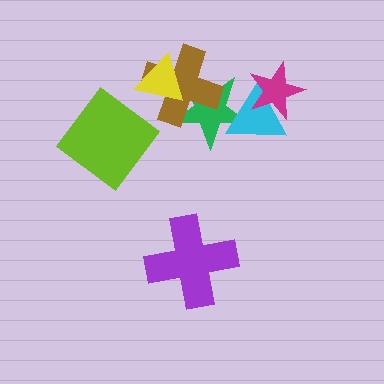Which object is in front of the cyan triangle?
The magenta star is in front of the cyan triangle.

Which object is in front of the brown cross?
The yellow triangle is in front of the brown cross.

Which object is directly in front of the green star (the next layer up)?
The brown cross is directly in front of the green star.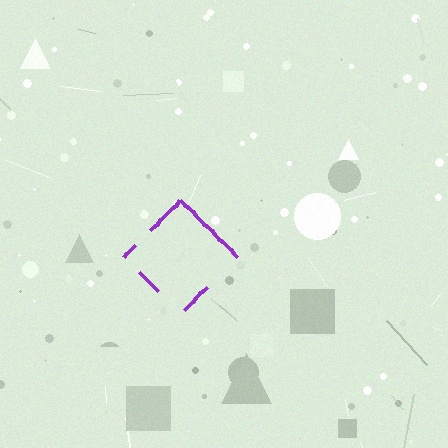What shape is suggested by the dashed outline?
The dashed outline suggests a diamond.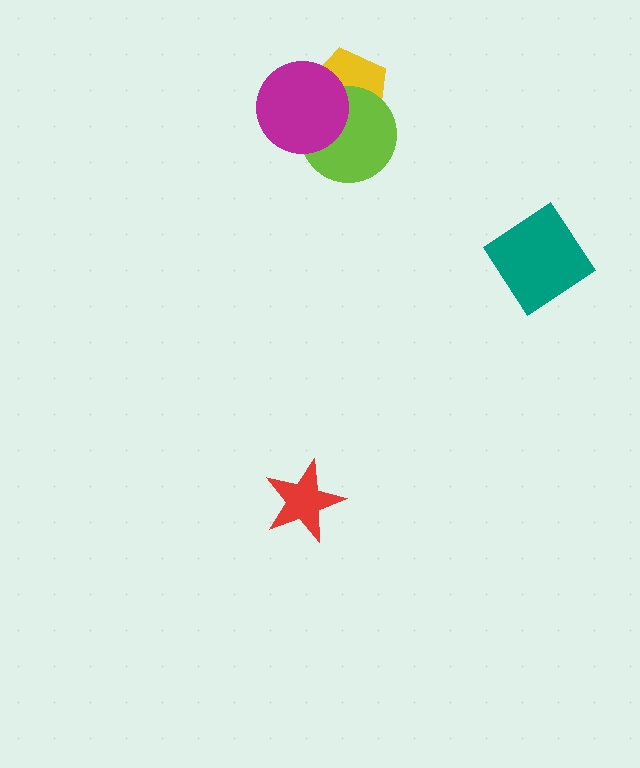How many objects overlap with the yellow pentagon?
2 objects overlap with the yellow pentagon.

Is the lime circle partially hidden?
Yes, it is partially covered by another shape.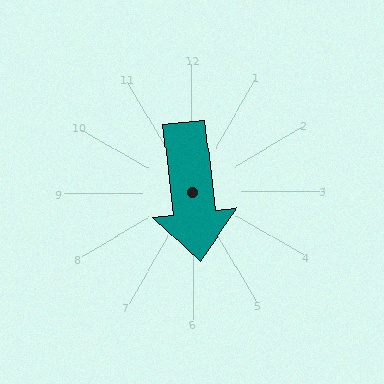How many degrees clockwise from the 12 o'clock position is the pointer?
Approximately 174 degrees.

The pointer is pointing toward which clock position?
Roughly 6 o'clock.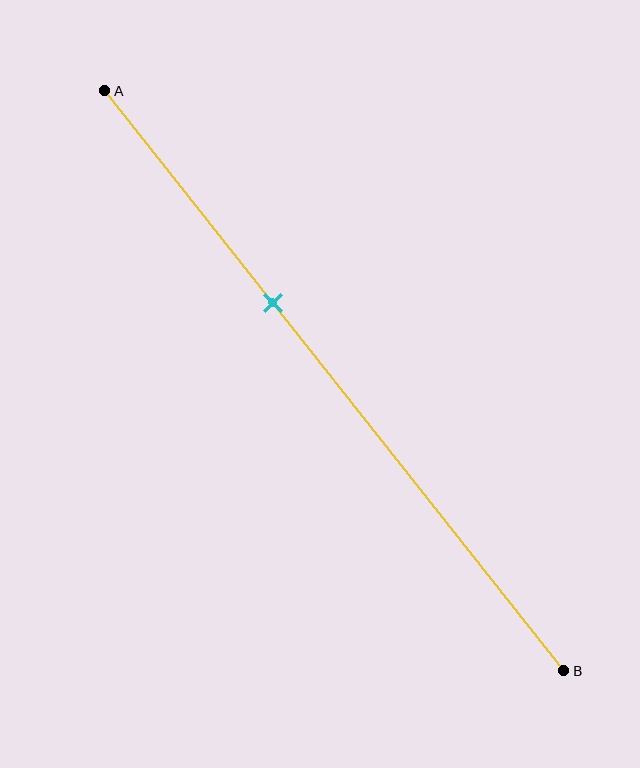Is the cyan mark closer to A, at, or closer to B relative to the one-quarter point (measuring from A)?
The cyan mark is closer to point B than the one-quarter point of segment AB.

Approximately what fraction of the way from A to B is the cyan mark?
The cyan mark is approximately 35% of the way from A to B.